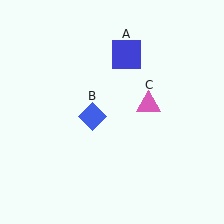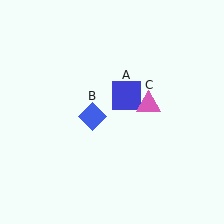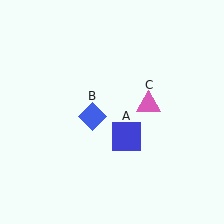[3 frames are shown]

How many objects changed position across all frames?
1 object changed position: blue square (object A).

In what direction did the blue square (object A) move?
The blue square (object A) moved down.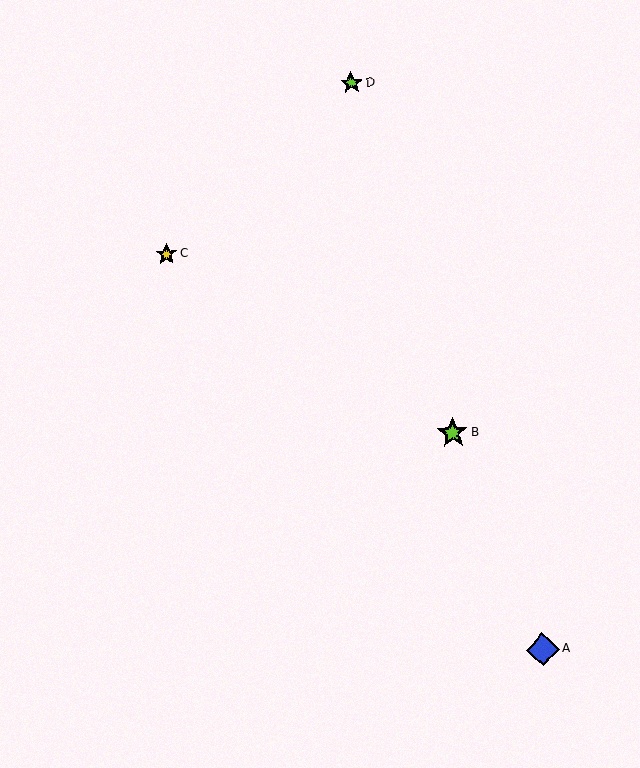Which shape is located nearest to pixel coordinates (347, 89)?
The lime star (labeled D) at (351, 83) is nearest to that location.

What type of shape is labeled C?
Shape C is a yellow star.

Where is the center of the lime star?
The center of the lime star is at (351, 83).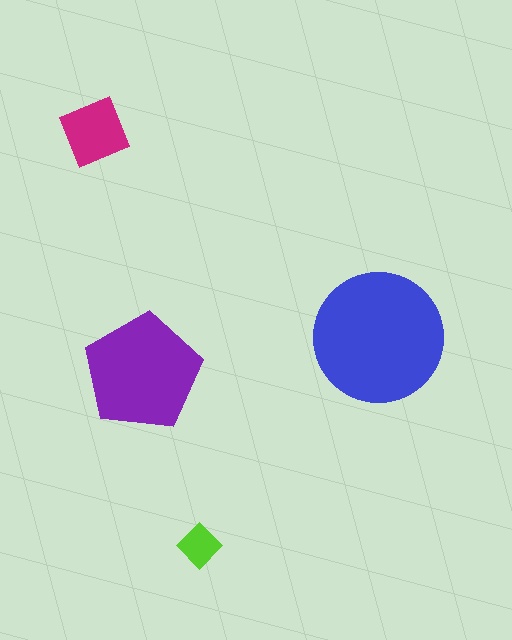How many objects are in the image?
There are 4 objects in the image.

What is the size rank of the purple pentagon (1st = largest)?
2nd.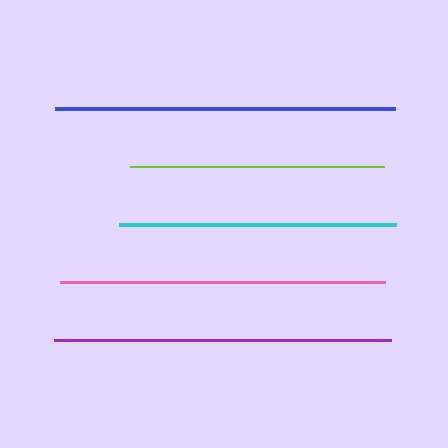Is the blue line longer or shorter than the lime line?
The blue line is longer than the lime line.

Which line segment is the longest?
The blue line is the longest at approximately 340 pixels.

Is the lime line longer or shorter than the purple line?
The purple line is longer than the lime line.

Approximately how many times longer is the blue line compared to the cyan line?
The blue line is approximately 1.2 times the length of the cyan line.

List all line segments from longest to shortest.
From longest to shortest: blue, purple, pink, cyan, lime.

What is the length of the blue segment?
The blue segment is approximately 340 pixels long.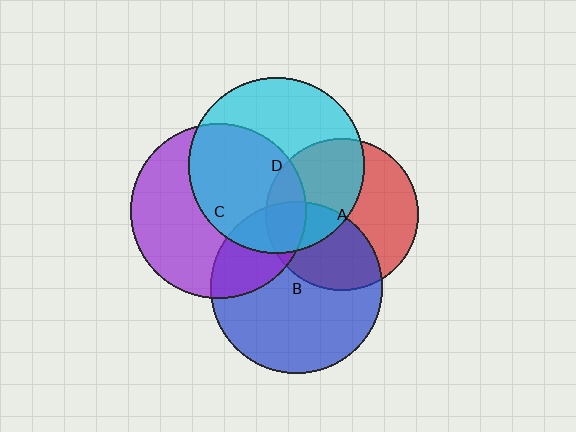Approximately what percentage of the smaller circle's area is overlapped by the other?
Approximately 15%.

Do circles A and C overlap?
Yes.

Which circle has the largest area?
Circle C (purple).